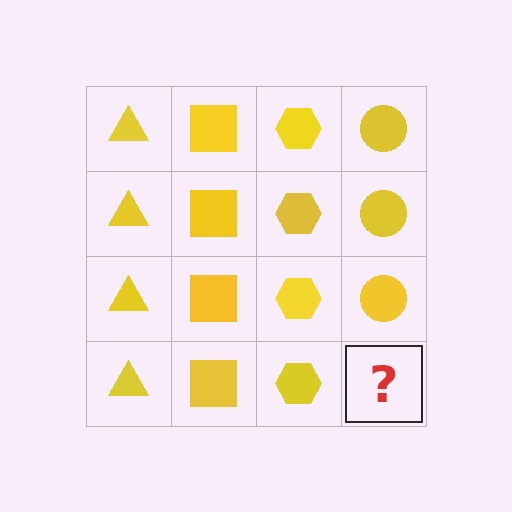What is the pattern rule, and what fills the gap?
The rule is that each column has a consistent shape. The gap should be filled with a yellow circle.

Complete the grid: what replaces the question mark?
The question mark should be replaced with a yellow circle.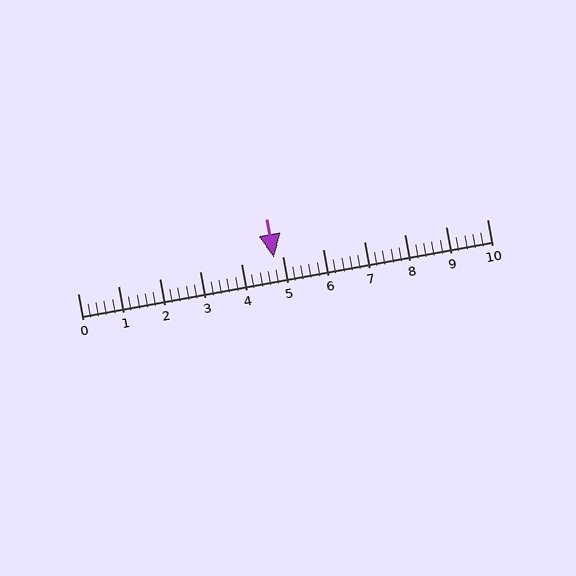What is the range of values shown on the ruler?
The ruler shows values from 0 to 10.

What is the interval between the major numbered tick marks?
The major tick marks are spaced 1 units apart.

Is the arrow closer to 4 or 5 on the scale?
The arrow is closer to 5.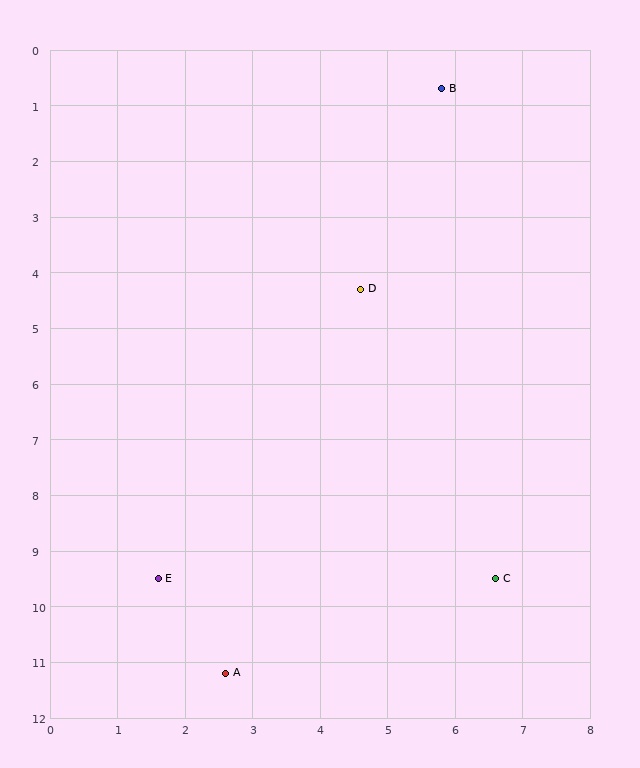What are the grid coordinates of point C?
Point C is at approximately (6.6, 9.5).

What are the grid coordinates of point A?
Point A is at approximately (2.6, 11.2).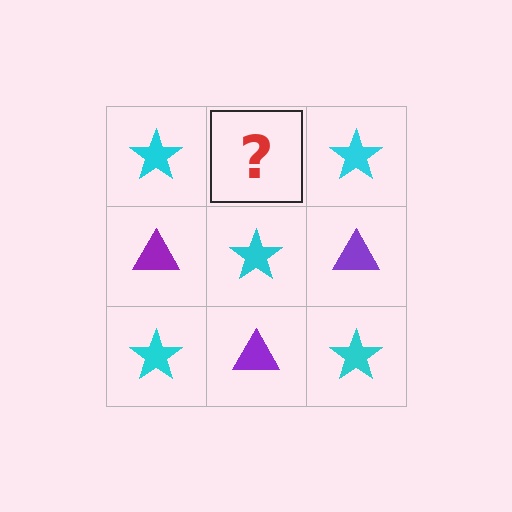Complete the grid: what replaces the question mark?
The question mark should be replaced with a purple triangle.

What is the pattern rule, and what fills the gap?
The rule is that it alternates cyan star and purple triangle in a checkerboard pattern. The gap should be filled with a purple triangle.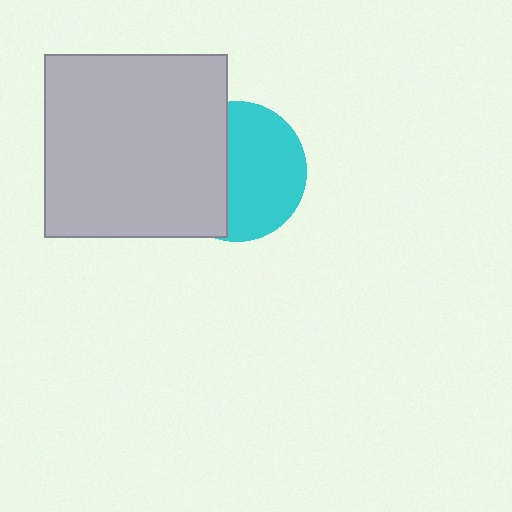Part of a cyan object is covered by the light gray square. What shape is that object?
It is a circle.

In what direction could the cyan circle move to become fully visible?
The cyan circle could move right. That would shift it out from behind the light gray square entirely.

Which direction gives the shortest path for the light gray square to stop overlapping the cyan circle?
Moving left gives the shortest separation.